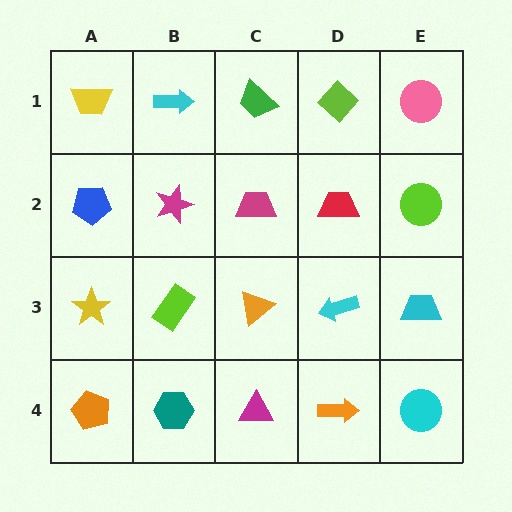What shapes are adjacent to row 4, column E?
A cyan trapezoid (row 3, column E), an orange arrow (row 4, column D).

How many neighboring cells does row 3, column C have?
4.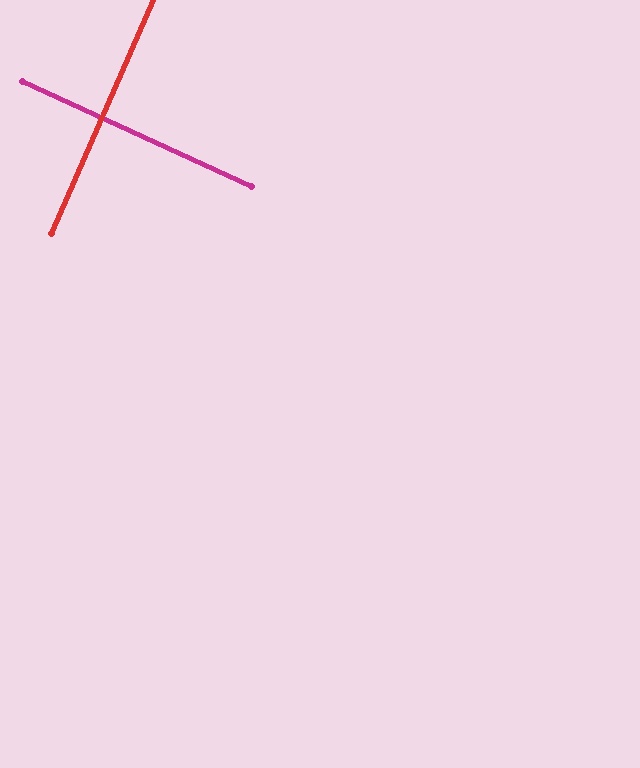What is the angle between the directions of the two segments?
Approximately 89 degrees.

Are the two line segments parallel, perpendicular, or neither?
Perpendicular — they meet at approximately 89°.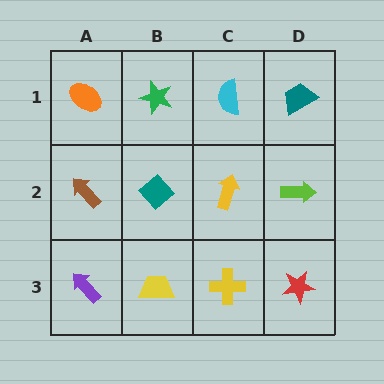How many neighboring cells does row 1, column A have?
2.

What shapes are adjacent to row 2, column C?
A cyan semicircle (row 1, column C), a yellow cross (row 3, column C), a teal diamond (row 2, column B), a lime arrow (row 2, column D).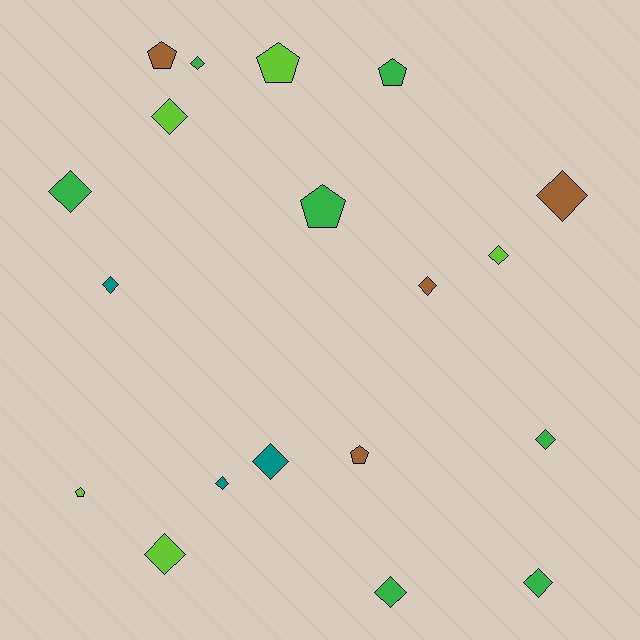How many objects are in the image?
There are 19 objects.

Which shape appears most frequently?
Diamond, with 13 objects.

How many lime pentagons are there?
There are 2 lime pentagons.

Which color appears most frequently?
Green, with 7 objects.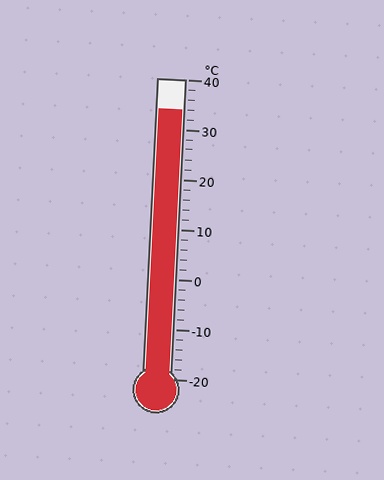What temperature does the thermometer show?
The thermometer shows approximately 34°C.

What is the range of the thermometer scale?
The thermometer scale ranges from -20°C to 40°C.